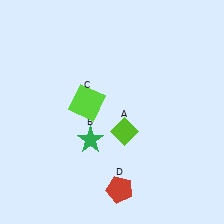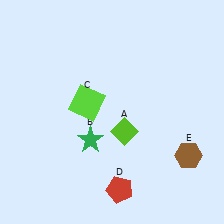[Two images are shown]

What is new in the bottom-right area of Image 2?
A brown hexagon (E) was added in the bottom-right area of Image 2.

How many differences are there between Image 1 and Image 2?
There is 1 difference between the two images.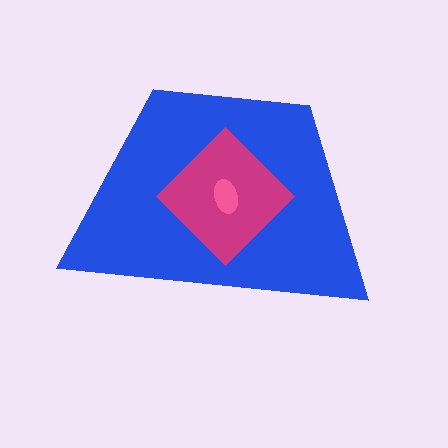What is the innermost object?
The pink ellipse.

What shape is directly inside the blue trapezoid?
The magenta diamond.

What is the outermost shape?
The blue trapezoid.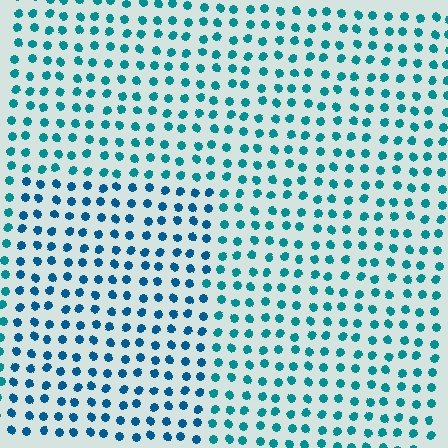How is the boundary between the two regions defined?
The boundary is defined purely by a slight shift in hue (about 21 degrees). Spacing, size, and orientation are identical on both sides.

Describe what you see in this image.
The image is filled with small teal elements in a uniform arrangement. A rectangle-shaped region is visible where the elements are tinted to a slightly different hue, forming a subtle color boundary.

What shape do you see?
I see a rectangle.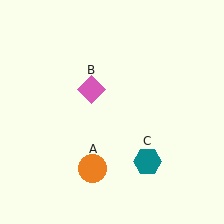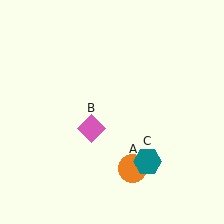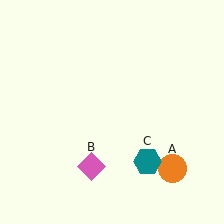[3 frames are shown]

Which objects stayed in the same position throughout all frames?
Teal hexagon (object C) remained stationary.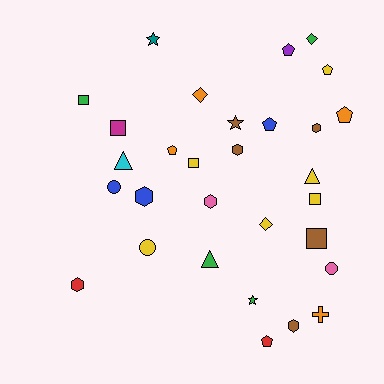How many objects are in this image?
There are 30 objects.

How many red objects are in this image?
There are 2 red objects.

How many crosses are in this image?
There is 1 cross.